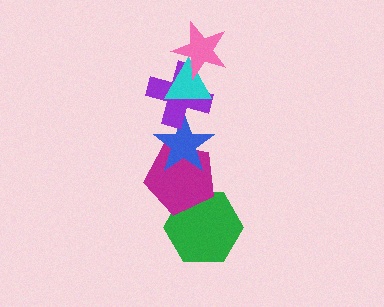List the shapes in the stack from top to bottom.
From top to bottom: the pink star, the cyan triangle, the purple cross, the blue star, the magenta pentagon, the green hexagon.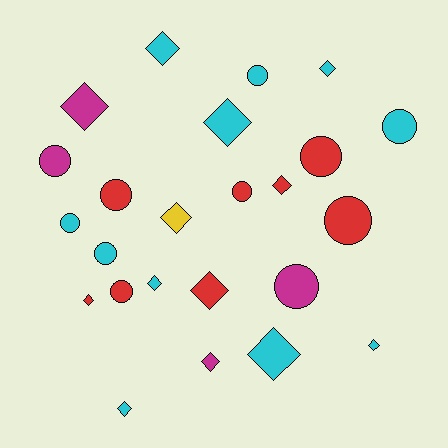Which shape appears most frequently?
Diamond, with 13 objects.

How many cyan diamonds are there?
There are 7 cyan diamonds.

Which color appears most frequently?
Cyan, with 11 objects.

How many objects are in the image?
There are 24 objects.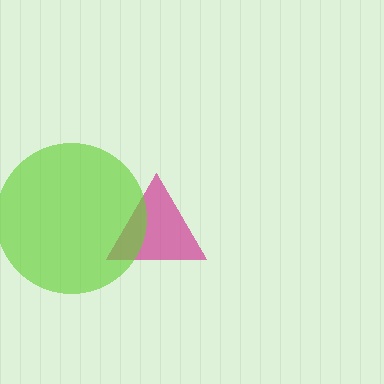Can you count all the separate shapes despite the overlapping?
Yes, there are 2 separate shapes.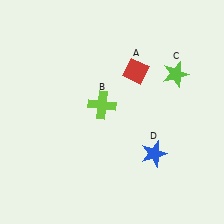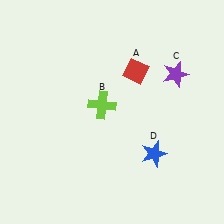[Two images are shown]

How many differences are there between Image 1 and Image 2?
There is 1 difference between the two images.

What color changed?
The star (C) changed from lime in Image 1 to purple in Image 2.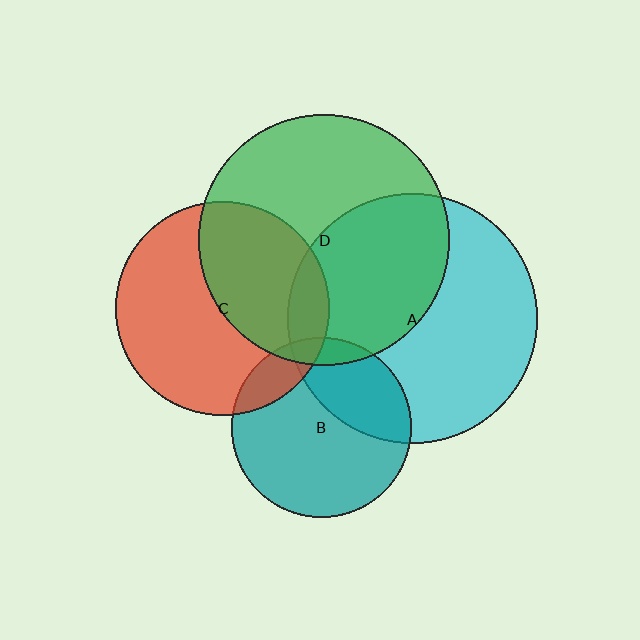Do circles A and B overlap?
Yes.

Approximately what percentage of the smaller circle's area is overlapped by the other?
Approximately 30%.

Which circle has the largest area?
Circle D (green).